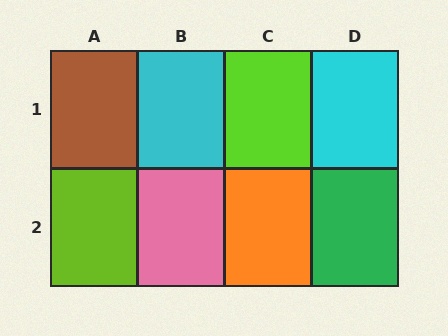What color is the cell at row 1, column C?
Lime.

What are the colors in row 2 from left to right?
Lime, pink, orange, green.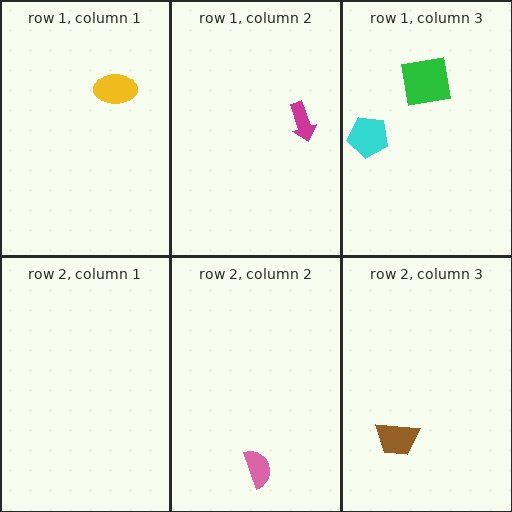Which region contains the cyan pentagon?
The row 1, column 3 region.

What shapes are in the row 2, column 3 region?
The brown trapezoid.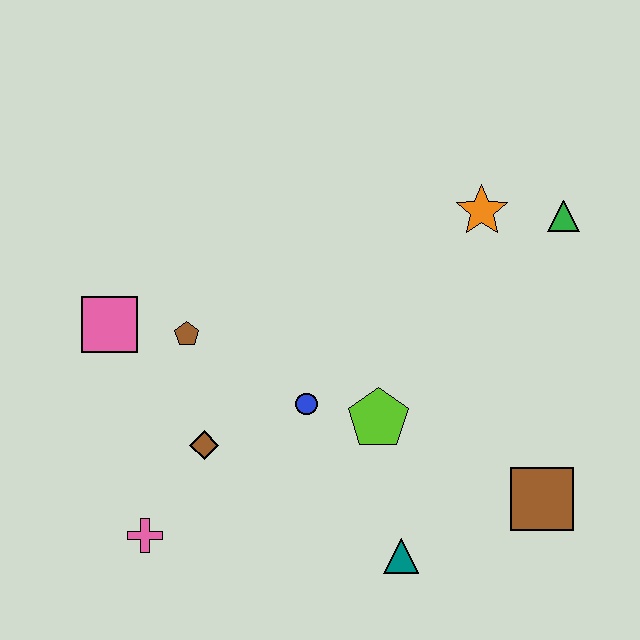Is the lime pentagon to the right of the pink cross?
Yes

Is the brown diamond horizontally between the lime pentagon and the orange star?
No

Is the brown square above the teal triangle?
Yes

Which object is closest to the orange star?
The green triangle is closest to the orange star.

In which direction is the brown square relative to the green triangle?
The brown square is below the green triangle.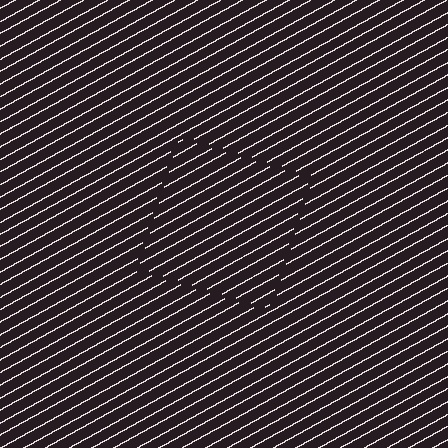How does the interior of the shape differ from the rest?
The interior of the shape contains the same grating, shifted by half a period — the contour is defined by the phase discontinuity where line-ends from the inner and outer gratings abut.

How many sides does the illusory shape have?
4 sides — the line-ends trace a square.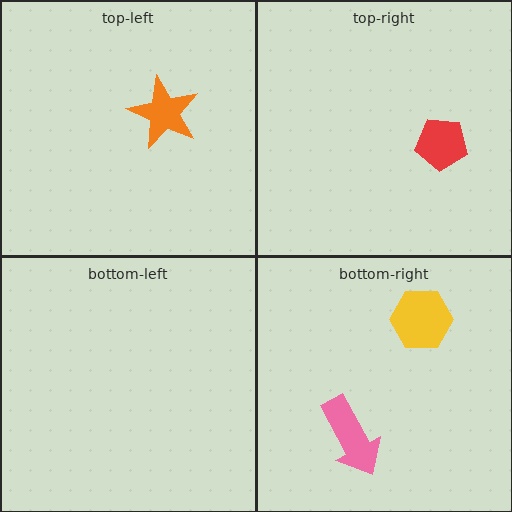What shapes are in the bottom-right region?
The pink arrow, the yellow hexagon.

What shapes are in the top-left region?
The orange star.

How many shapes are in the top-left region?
1.